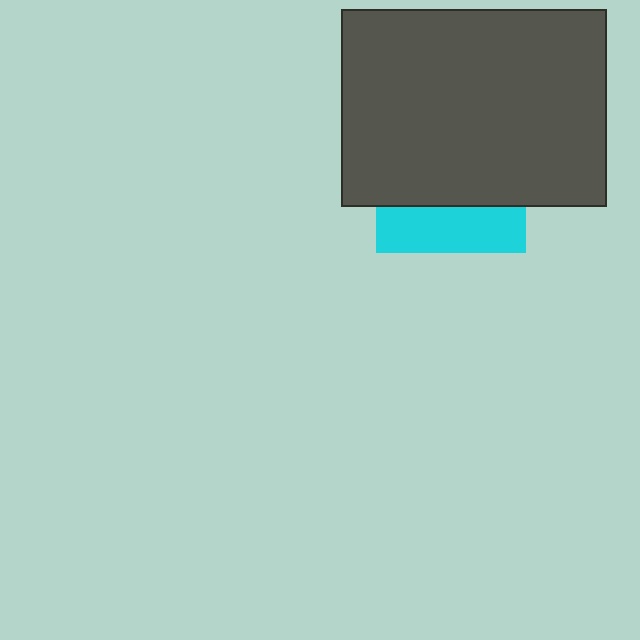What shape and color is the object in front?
The object in front is a dark gray rectangle.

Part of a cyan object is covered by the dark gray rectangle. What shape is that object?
It is a square.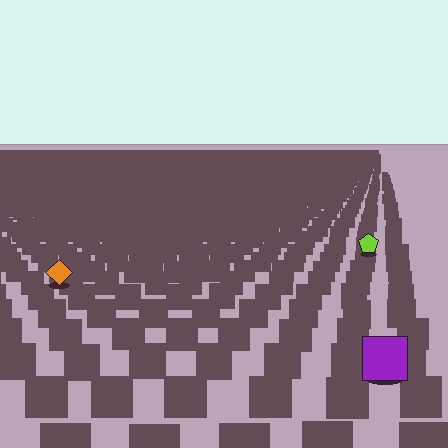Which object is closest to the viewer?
The purple square is closest. The texture marks near it are larger and more spread out.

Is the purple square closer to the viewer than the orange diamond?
Yes. The purple square is closer — you can tell from the texture gradient: the ground texture is coarser near it.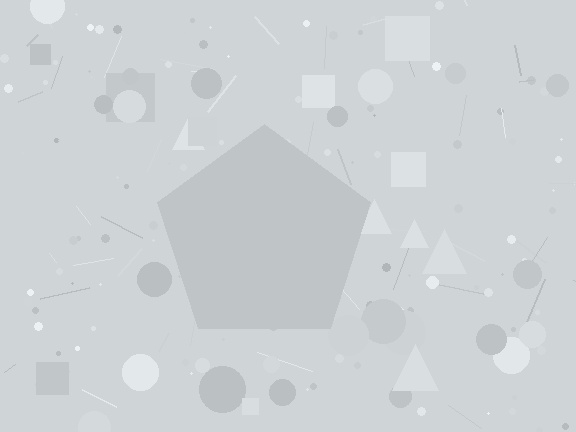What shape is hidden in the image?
A pentagon is hidden in the image.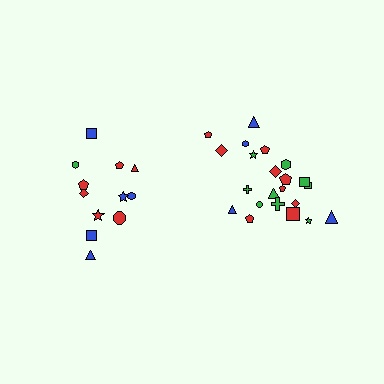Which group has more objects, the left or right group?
The right group.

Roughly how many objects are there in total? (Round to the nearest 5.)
Roughly 35 objects in total.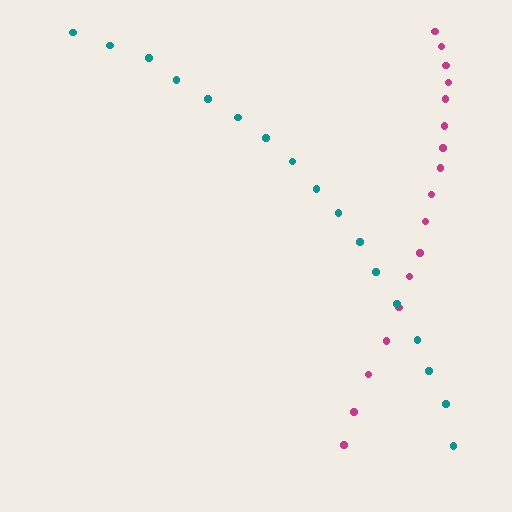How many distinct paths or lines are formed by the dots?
There are 2 distinct paths.